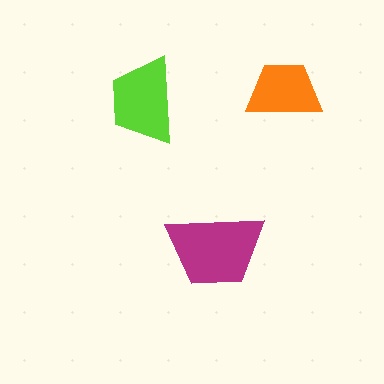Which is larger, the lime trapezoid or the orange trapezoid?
The lime one.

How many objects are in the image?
There are 3 objects in the image.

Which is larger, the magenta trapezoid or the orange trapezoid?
The magenta one.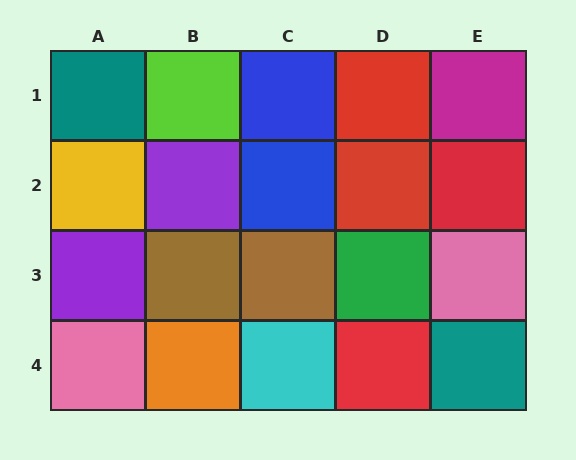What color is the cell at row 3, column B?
Brown.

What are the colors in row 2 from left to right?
Yellow, purple, blue, red, red.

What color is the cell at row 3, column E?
Pink.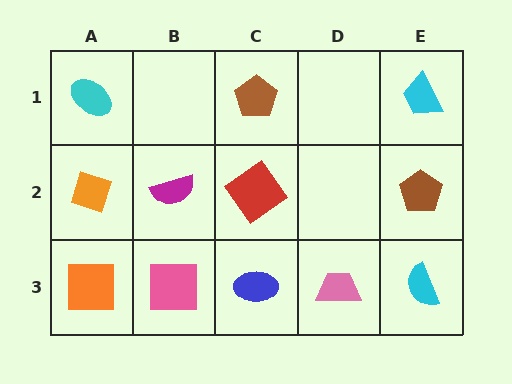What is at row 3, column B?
A pink square.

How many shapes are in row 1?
3 shapes.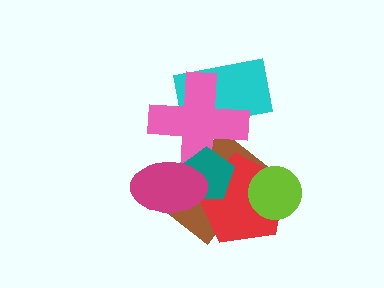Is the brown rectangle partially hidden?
Yes, it is partially covered by another shape.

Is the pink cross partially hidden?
Yes, it is partially covered by another shape.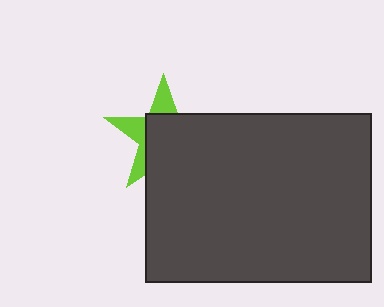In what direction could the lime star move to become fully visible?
The lime star could move toward the upper-left. That would shift it out from behind the dark gray rectangle entirely.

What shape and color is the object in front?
The object in front is a dark gray rectangle.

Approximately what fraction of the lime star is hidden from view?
Roughly 64% of the lime star is hidden behind the dark gray rectangle.